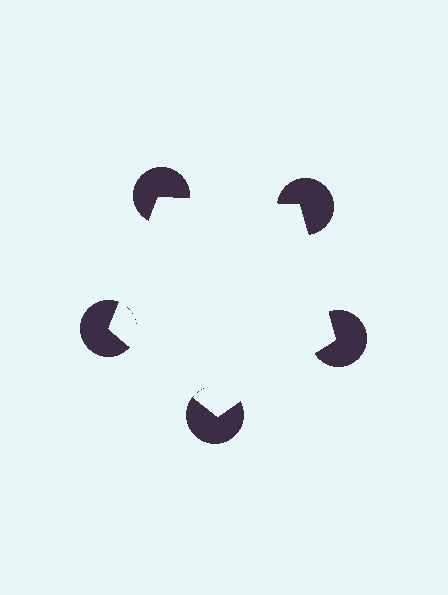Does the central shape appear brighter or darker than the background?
It typically appears slightly brighter than the background, even though no actual brightness change is drawn.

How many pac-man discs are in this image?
There are 5 — one at each vertex of the illusory pentagon.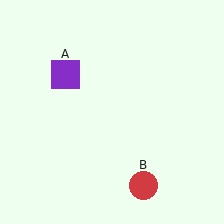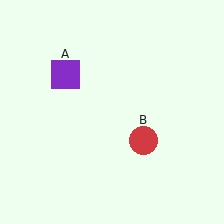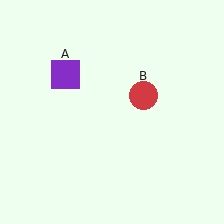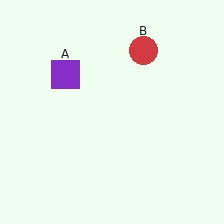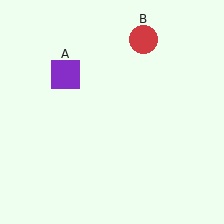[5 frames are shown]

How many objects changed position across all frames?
1 object changed position: red circle (object B).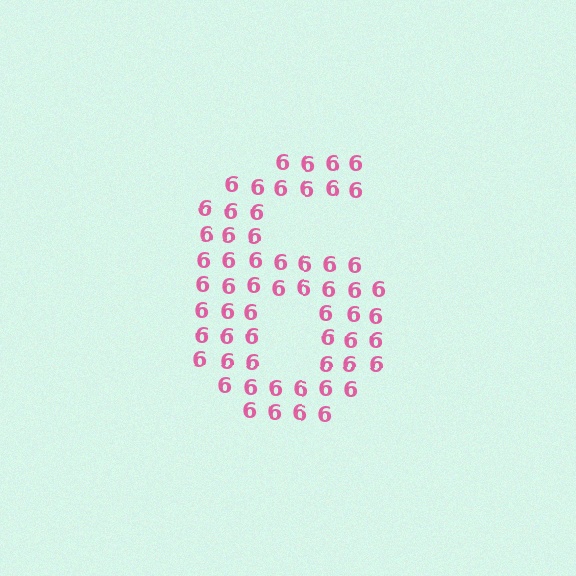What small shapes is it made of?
It is made of small digit 6's.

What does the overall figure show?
The overall figure shows the digit 6.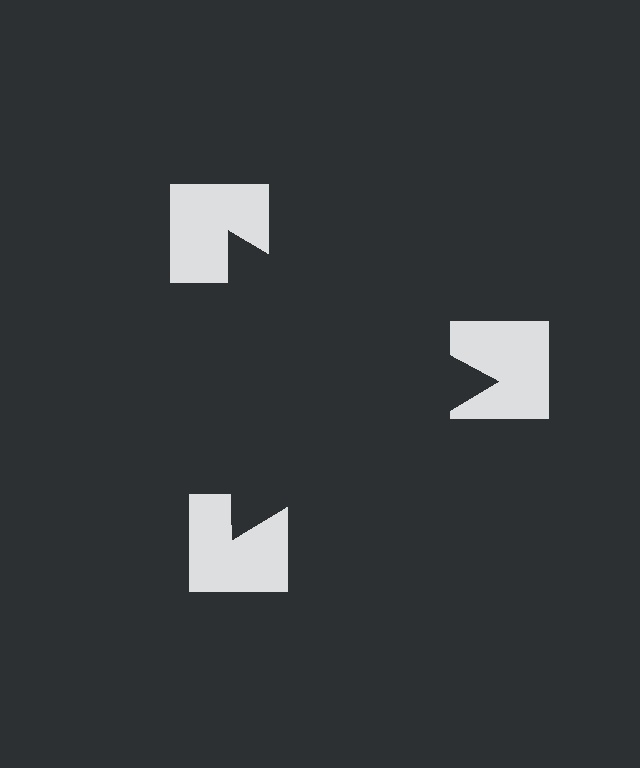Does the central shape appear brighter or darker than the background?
It typically appears slightly darker than the background, even though no actual brightness change is drawn.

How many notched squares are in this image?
There are 3 — one at each vertex of the illusory triangle.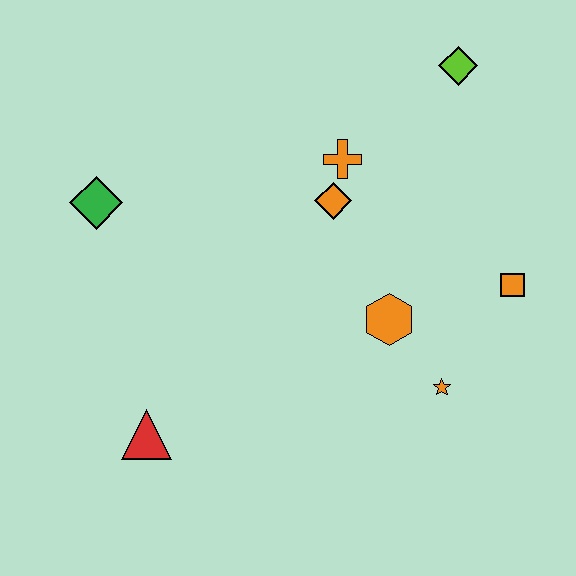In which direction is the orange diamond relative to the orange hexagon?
The orange diamond is above the orange hexagon.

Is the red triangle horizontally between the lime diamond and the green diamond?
Yes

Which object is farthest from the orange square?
The green diamond is farthest from the orange square.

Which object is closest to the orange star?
The orange hexagon is closest to the orange star.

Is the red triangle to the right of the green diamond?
Yes